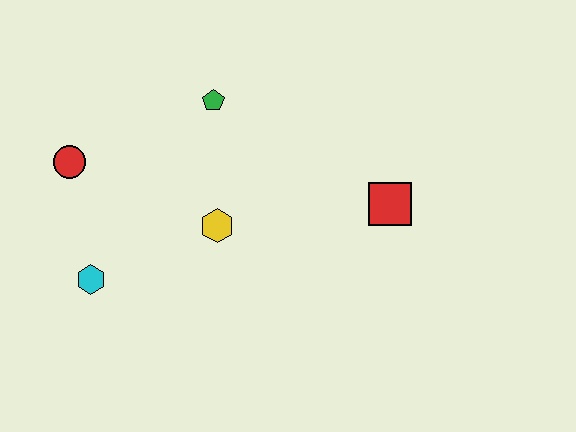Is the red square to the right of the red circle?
Yes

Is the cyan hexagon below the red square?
Yes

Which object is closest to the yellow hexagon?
The green pentagon is closest to the yellow hexagon.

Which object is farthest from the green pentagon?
The cyan hexagon is farthest from the green pentagon.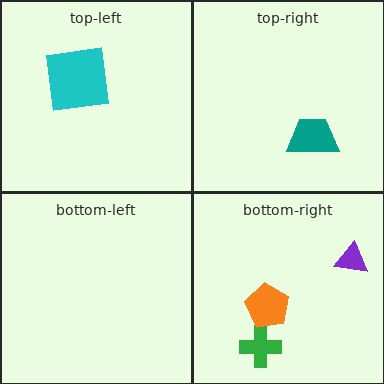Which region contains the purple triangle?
The bottom-right region.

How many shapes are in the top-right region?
1.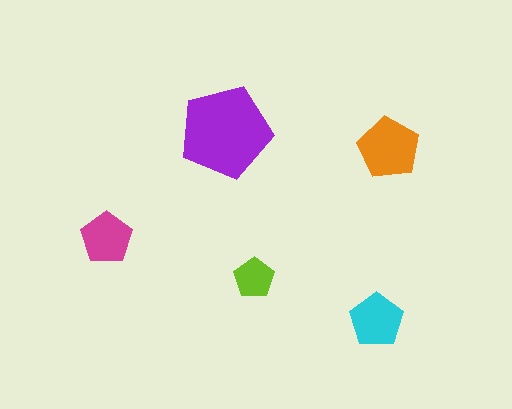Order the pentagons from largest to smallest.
the purple one, the orange one, the cyan one, the magenta one, the lime one.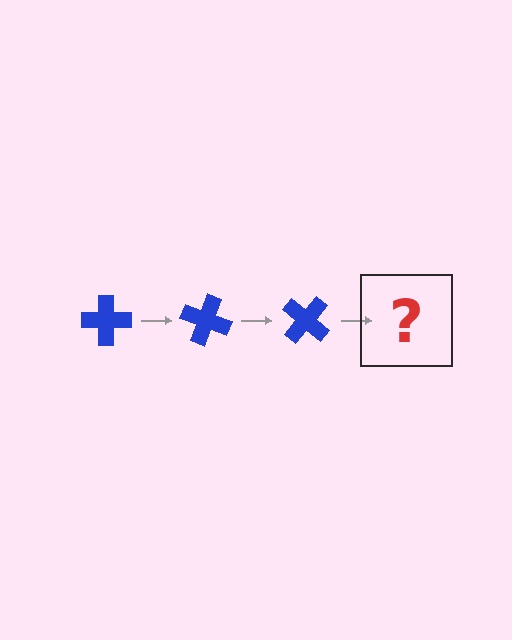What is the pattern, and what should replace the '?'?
The pattern is that the cross rotates 20 degrees each step. The '?' should be a blue cross rotated 60 degrees.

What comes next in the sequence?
The next element should be a blue cross rotated 60 degrees.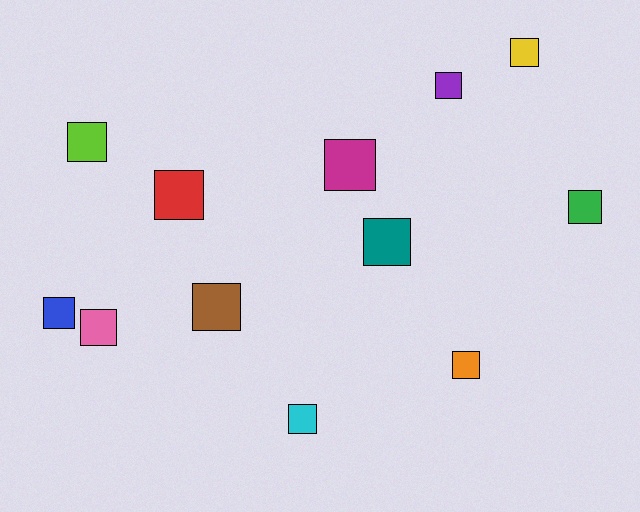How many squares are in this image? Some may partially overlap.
There are 12 squares.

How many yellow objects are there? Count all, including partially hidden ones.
There is 1 yellow object.